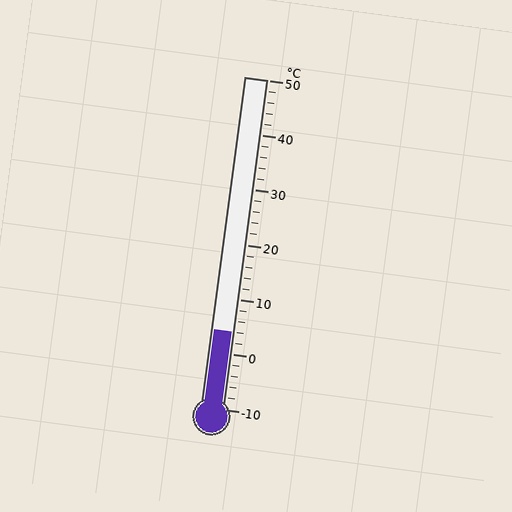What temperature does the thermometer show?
The thermometer shows approximately 4°C.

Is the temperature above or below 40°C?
The temperature is below 40°C.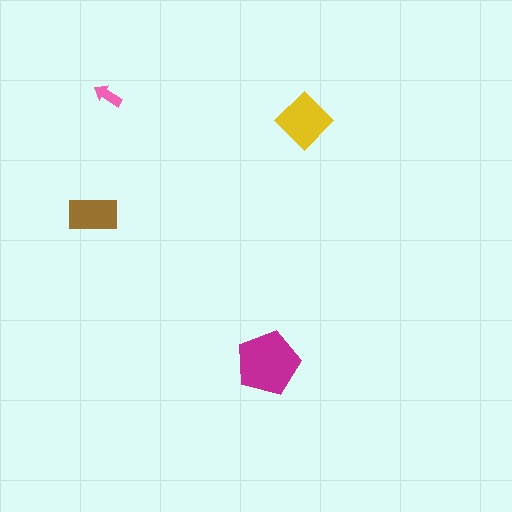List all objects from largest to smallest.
The magenta pentagon, the yellow diamond, the brown rectangle, the pink arrow.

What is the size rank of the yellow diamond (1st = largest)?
2nd.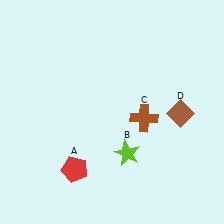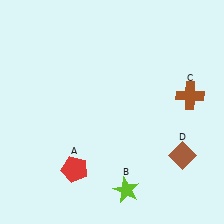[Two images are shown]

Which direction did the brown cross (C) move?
The brown cross (C) moved right.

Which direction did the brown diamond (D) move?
The brown diamond (D) moved down.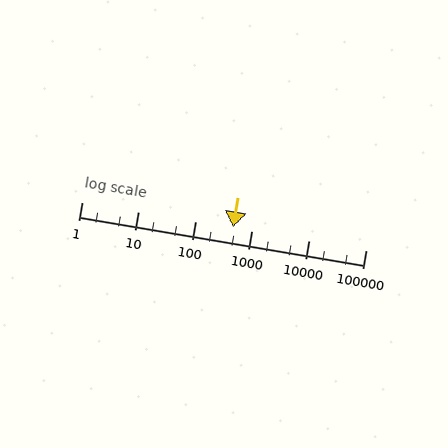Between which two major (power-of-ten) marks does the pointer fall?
The pointer is between 100 and 1000.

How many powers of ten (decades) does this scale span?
The scale spans 5 decades, from 1 to 100000.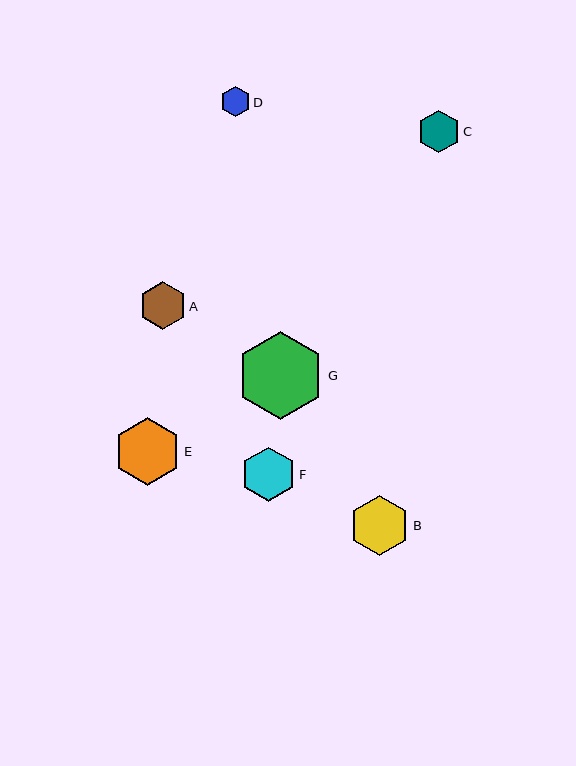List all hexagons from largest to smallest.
From largest to smallest: G, E, B, F, A, C, D.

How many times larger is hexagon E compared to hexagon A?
Hexagon E is approximately 1.4 times the size of hexagon A.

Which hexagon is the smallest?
Hexagon D is the smallest with a size of approximately 30 pixels.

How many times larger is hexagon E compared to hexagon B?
Hexagon E is approximately 1.1 times the size of hexagon B.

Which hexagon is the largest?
Hexagon G is the largest with a size of approximately 88 pixels.